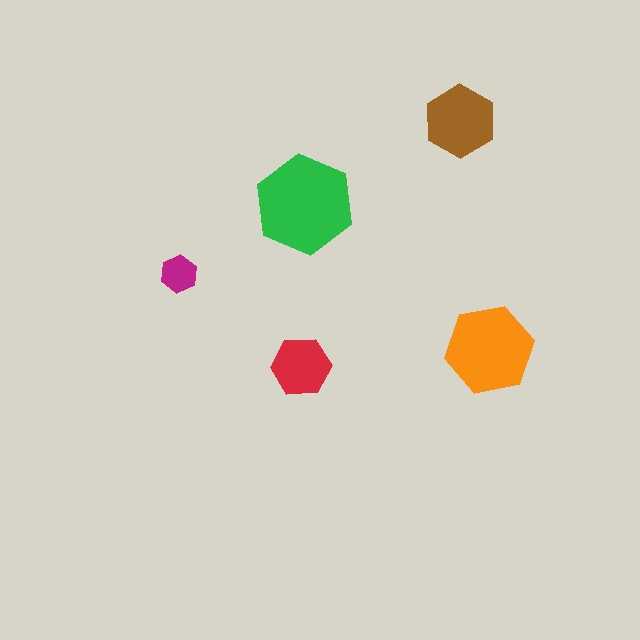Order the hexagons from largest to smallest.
the green one, the orange one, the brown one, the red one, the magenta one.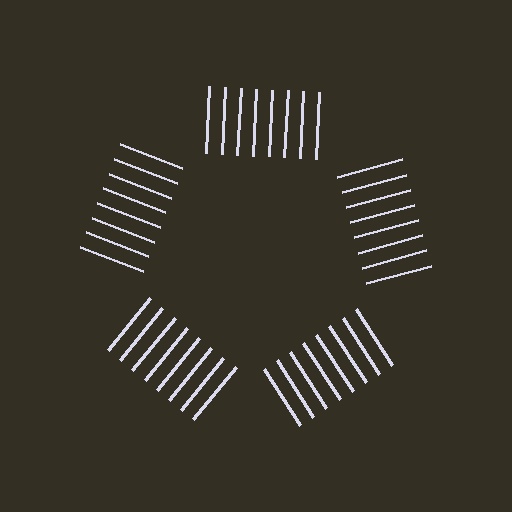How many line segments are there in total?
40 — 8 along each of the 5 edges.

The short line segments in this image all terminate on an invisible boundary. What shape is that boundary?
An illusory pentagon — the line segments terminate on its edges but no continuous stroke is drawn.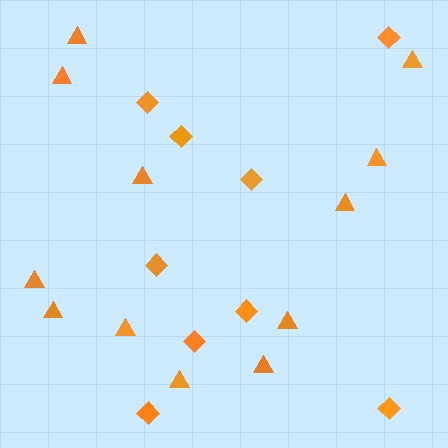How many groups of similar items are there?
There are 2 groups: one group of diamonds (9) and one group of triangles (12).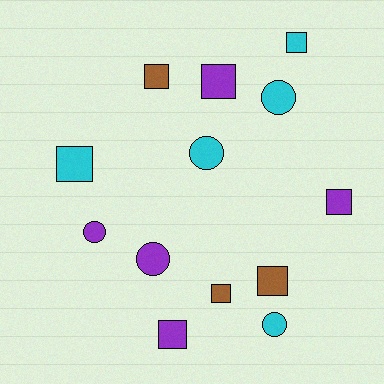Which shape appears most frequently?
Square, with 8 objects.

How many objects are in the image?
There are 13 objects.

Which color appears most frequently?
Purple, with 5 objects.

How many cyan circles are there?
There are 3 cyan circles.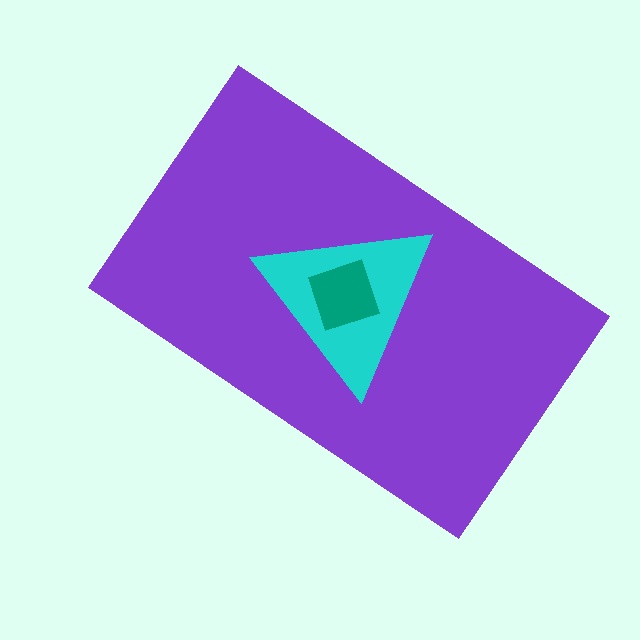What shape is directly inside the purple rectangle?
The cyan triangle.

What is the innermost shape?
The teal diamond.